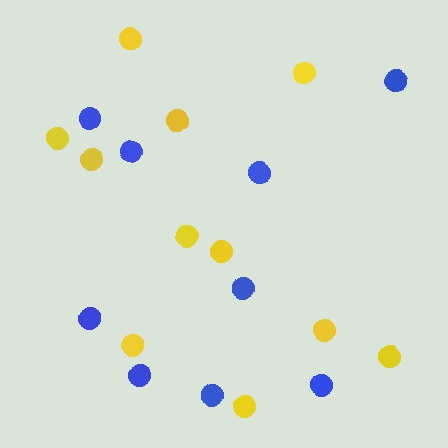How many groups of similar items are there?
There are 2 groups: one group of blue circles (9) and one group of yellow circles (11).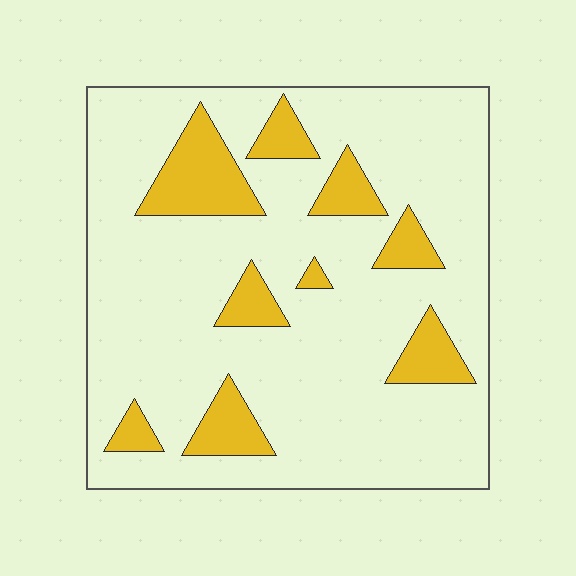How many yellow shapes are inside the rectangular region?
9.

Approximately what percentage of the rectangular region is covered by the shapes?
Approximately 15%.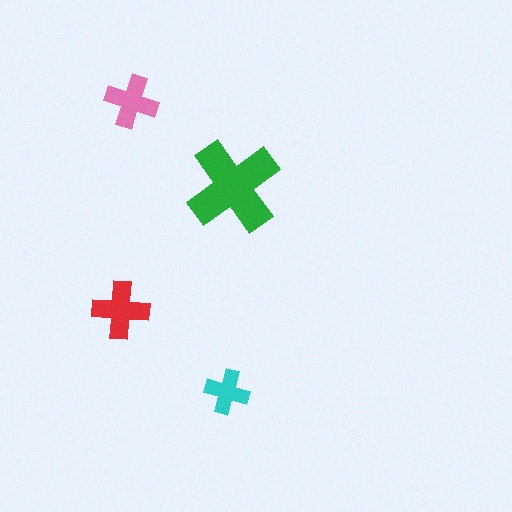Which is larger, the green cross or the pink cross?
The green one.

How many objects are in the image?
There are 4 objects in the image.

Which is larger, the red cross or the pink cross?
The red one.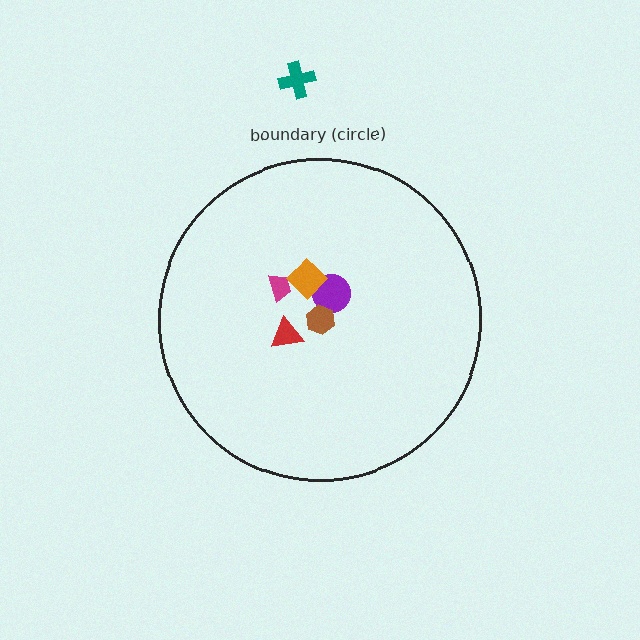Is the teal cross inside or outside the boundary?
Outside.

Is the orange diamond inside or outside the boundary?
Inside.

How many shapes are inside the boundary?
5 inside, 1 outside.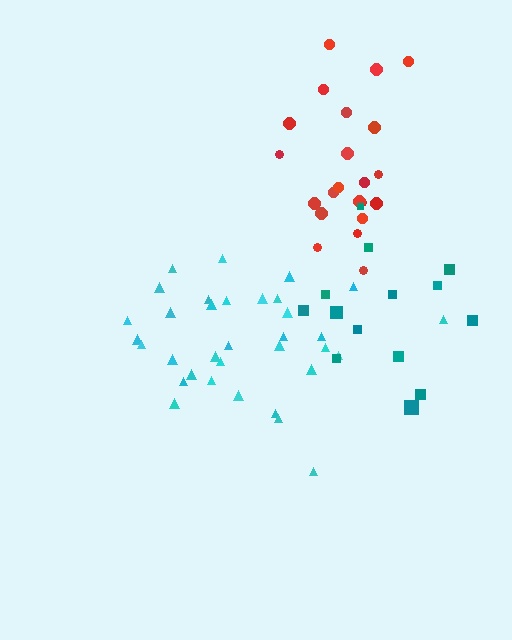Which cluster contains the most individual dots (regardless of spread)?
Cyan (34).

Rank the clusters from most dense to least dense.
red, cyan, teal.